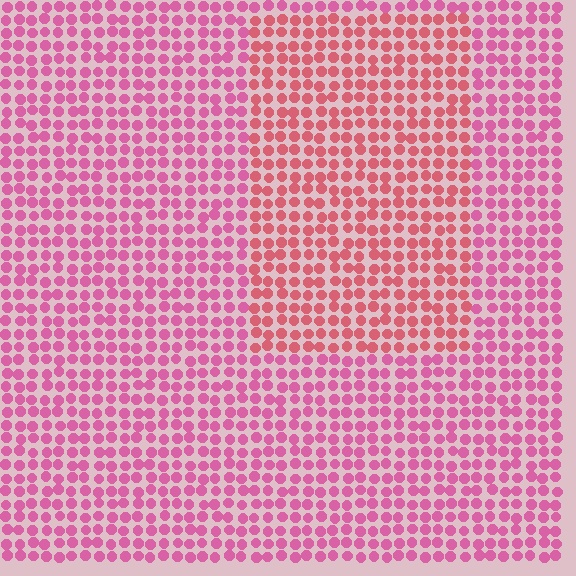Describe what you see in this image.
The image is filled with small pink elements in a uniform arrangement. A rectangle-shaped region is visible where the elements are tinted to a slightly different hue, forming a subtle color boundary.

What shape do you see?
I see a rectangle.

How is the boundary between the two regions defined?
The boundary is defined purely by a slight shift in hue (about 25 degrees). Spacing, size, and orientation are identical on both sides.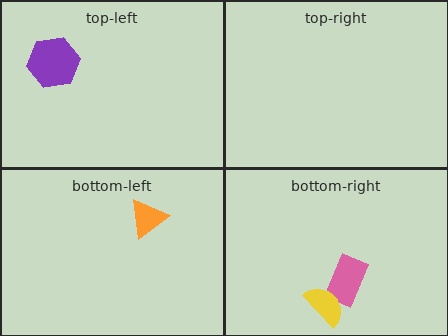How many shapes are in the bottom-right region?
2.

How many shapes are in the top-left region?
1.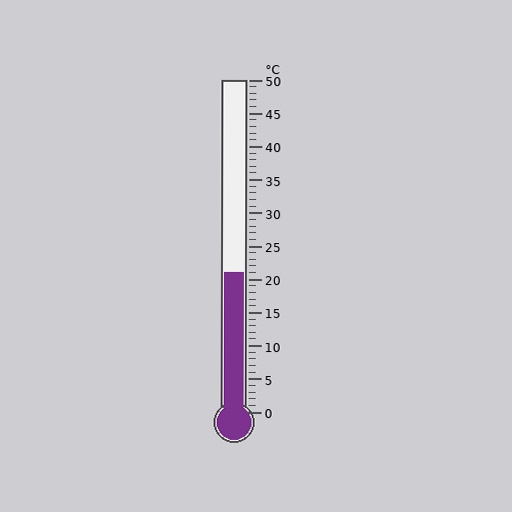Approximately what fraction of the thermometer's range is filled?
The thermometer is filled to approximately 40% of its range.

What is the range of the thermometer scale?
The thermometer scale ranges from 0°C to 50°C.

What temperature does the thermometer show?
The thermometer shows approximately 21°C.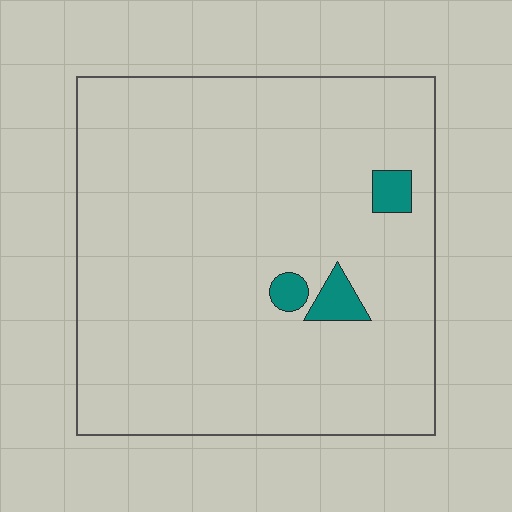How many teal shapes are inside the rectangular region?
3.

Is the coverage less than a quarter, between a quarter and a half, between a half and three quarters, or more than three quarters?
Less than a quarter.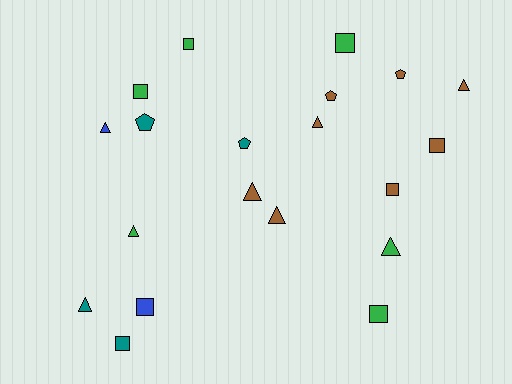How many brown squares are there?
There are 2 brown squares.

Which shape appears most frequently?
Square, with 8 objects.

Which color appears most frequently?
Brown, with 8 objects.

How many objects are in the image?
There are 20 objects.